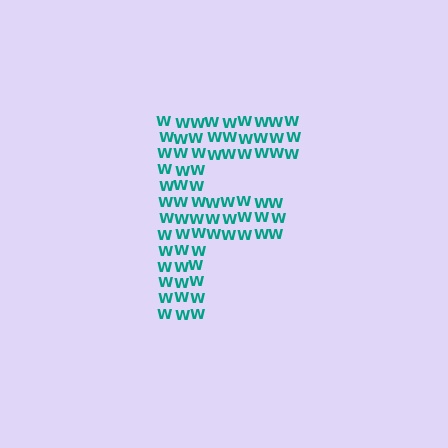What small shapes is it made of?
It is made of small letter W's.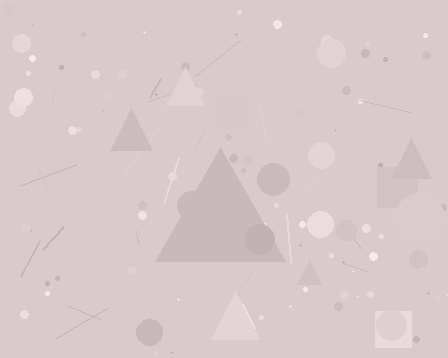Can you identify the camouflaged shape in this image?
The camouflaged shape is a triangle.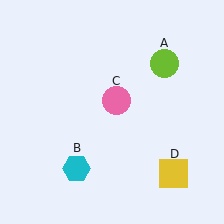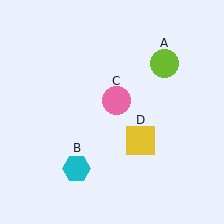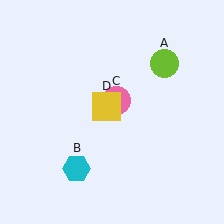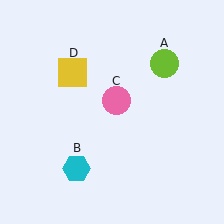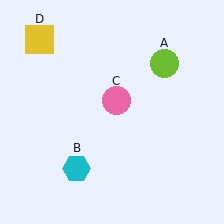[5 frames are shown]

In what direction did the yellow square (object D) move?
The yellow square (object D) moved up and to the left.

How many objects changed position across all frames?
1 object changed position: yellow square (object D).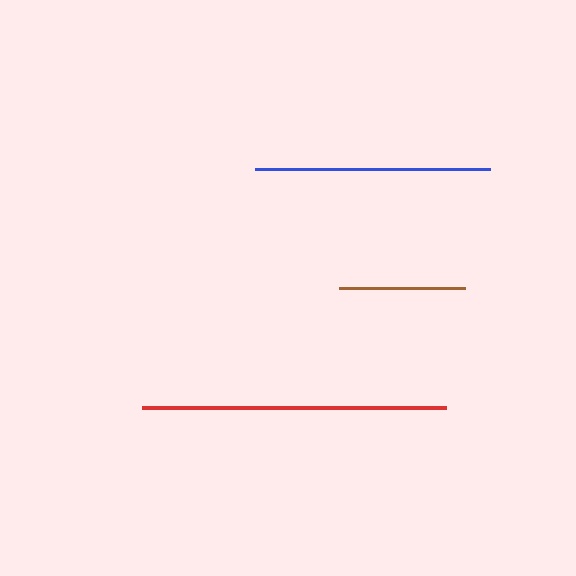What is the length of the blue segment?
The blue segment is approximately 235 pixels long.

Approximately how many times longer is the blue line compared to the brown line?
The blue line is approximately 1.9 times the length of the brown line.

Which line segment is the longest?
The red line is the longest at approximately 304 pixels.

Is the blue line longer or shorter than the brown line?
The blue line is longer than the brown line.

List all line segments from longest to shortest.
From longest to shortest: red, blue, brown.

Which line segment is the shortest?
The brown line is the shortest at approximately 126 pixels.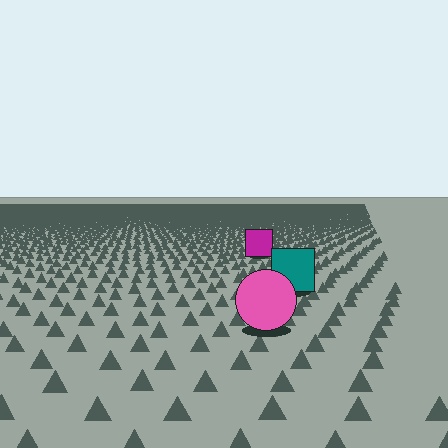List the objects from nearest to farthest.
From nearest to farthest: the pink circle, the teal square, the magenta square.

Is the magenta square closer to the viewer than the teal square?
No. The teal square is closer — you can tell from the texture gradient: the ground texture is coarser near it.